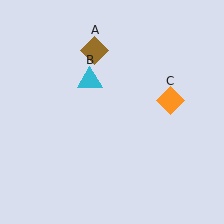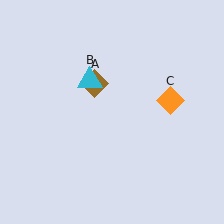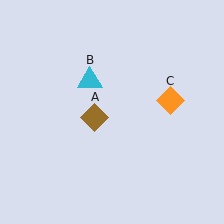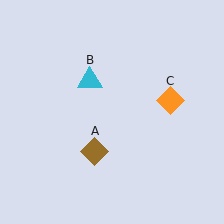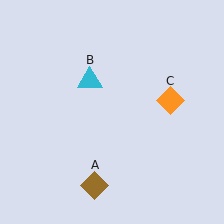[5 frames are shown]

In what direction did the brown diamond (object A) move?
The brown diamond (object A) moved down.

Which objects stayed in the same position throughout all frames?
Cyan triangle (object B) and orange diamond (object C) remained stationary.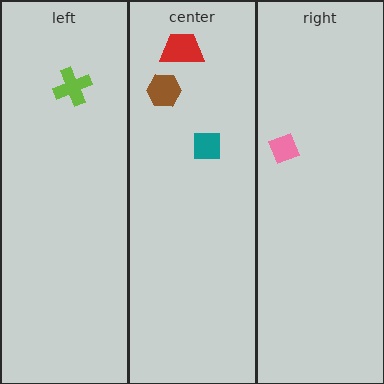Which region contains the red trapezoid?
The center region.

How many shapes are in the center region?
3.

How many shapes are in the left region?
1.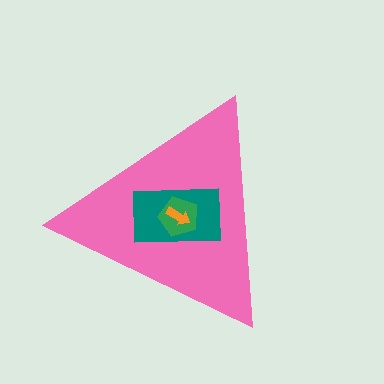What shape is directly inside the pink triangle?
The teal rectangle.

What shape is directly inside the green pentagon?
The orange arrow.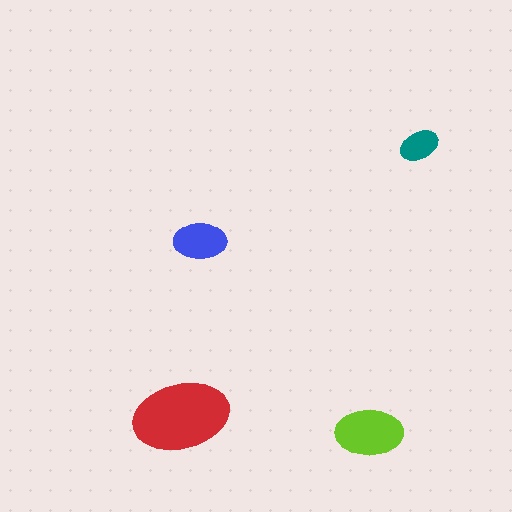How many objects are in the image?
There are 4 objects in the image.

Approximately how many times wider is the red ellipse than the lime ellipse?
About 1.5 times wider.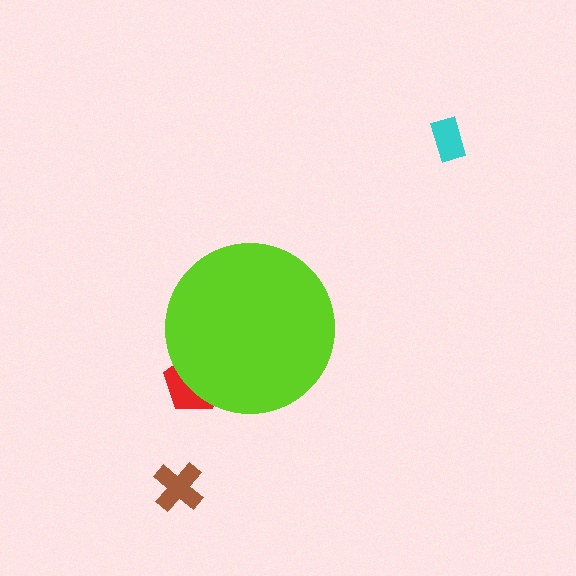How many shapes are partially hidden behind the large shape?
1 shape is partially hidden.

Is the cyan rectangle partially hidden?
No, the cyan rectangle is fully visible.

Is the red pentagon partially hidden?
Yes, the red pentagon is partially hidden behind the lime circle.